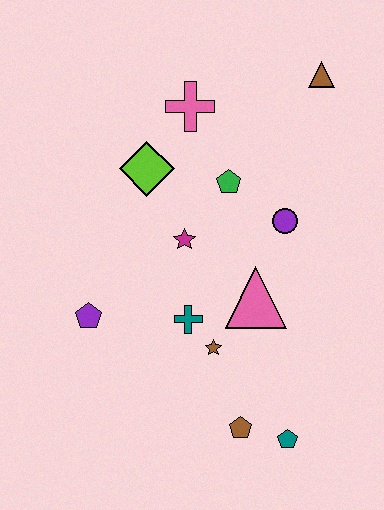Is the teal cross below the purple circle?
Yes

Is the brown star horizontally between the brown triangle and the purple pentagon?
Yes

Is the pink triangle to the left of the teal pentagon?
Yes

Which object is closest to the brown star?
The teal cross is closest to the brown star.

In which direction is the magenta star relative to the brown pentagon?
The magenta star is above the brown pentagon.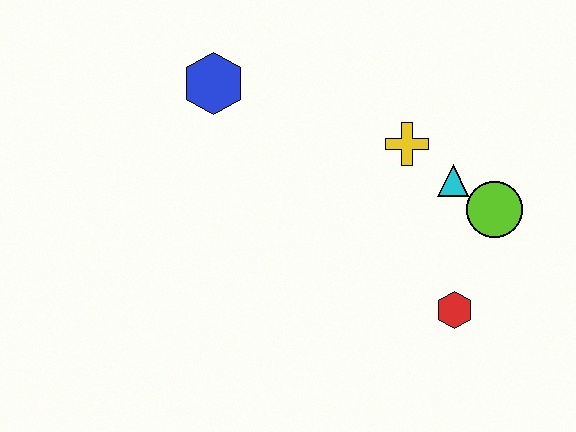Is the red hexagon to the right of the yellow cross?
Yes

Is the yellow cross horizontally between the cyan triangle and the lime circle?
No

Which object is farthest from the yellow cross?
The blue hexagon is farthest from the yellow cross.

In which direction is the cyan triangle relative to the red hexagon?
The cyan triangle is above the red hexagon.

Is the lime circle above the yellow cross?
No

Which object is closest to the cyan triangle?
The lime circle is closest to the cyan triangle.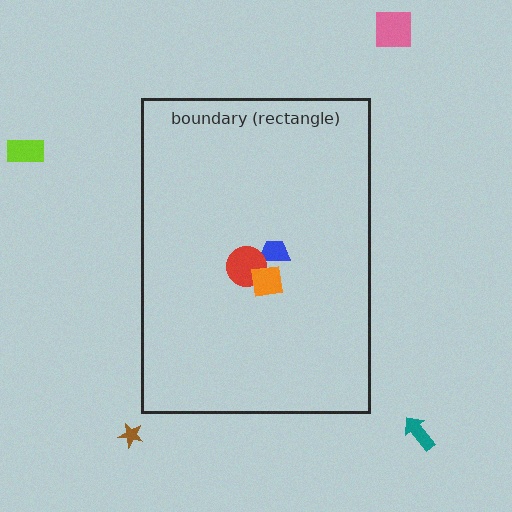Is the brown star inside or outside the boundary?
Outside.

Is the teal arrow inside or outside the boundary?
Outside.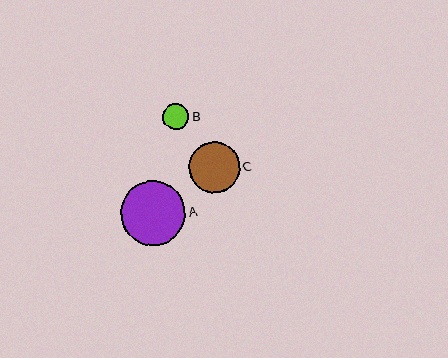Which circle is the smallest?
Circle B is the smallest with a size of approximately 26 pixels.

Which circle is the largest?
Circle A is the largest with a size of approximately 64 pixels.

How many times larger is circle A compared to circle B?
Circle A is approximately 2.5 times the size of circle B.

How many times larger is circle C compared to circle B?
Circle C is approximately 2.0 times the size of circle B.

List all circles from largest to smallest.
From largest to smallest: A, C, B.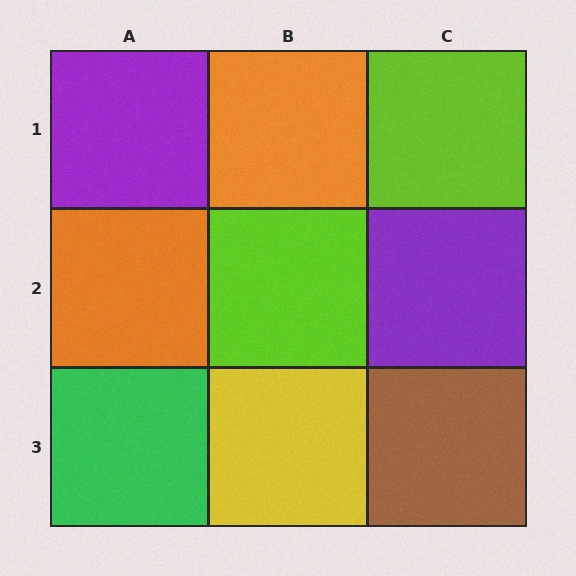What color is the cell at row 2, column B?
Lime.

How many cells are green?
1 cell is green.